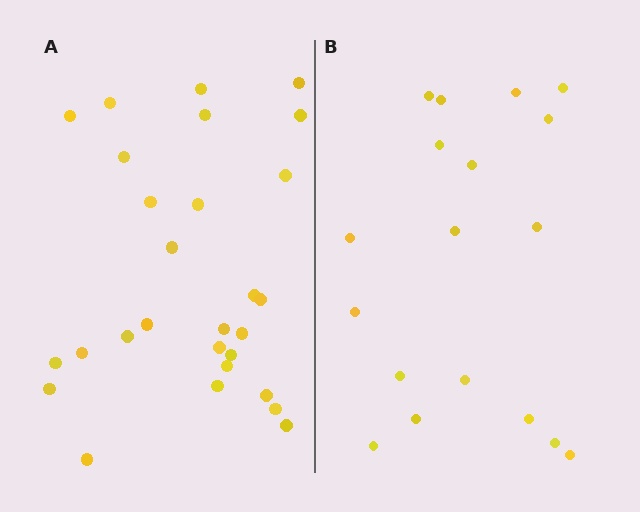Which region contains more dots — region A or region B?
Region A (the left region) has more dots.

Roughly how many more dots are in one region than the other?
Region A has roughly 10 or so more dots than region B.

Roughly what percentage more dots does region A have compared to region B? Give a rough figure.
About 55% more.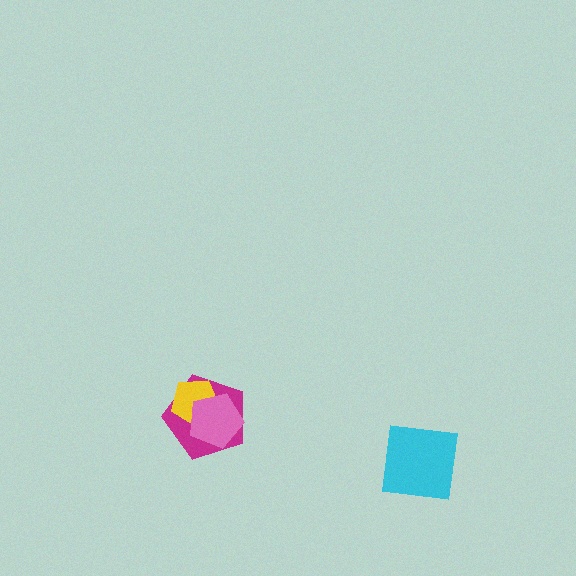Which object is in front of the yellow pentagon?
The pink pentagon is in front of the yellow pentagon.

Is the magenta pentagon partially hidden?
Yes, it is partially covered by another shape.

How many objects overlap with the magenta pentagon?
2 objects overlap with the magenta pentagon.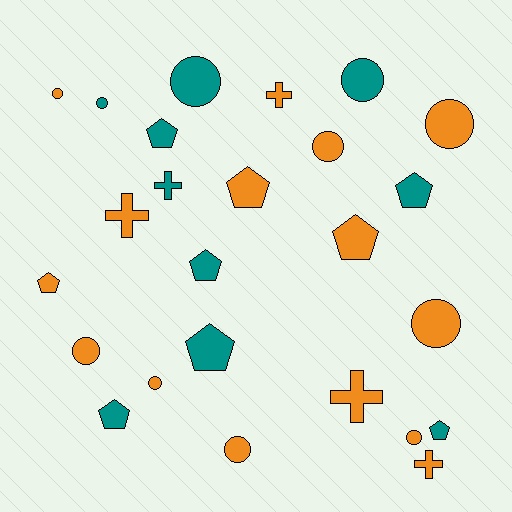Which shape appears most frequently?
Circle, with 11 objects.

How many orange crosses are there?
There are 4 orange crosses.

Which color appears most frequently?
Orange, with 15 objects.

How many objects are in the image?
There are 25 objects.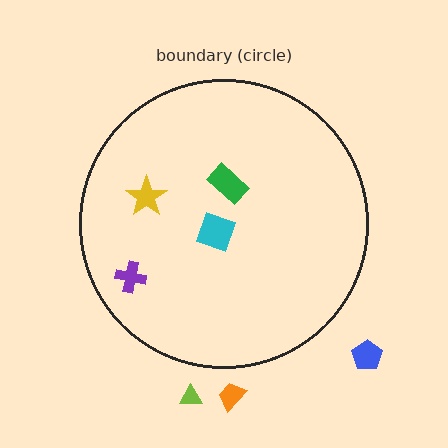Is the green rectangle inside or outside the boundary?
Inside.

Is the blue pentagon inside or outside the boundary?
Outside.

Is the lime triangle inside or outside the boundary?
Outside.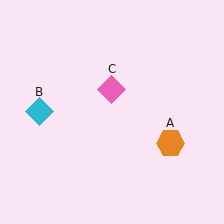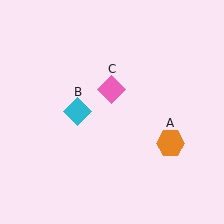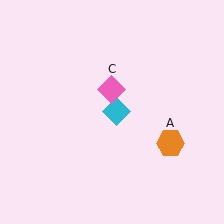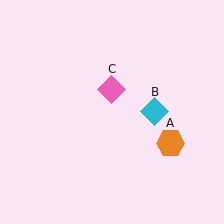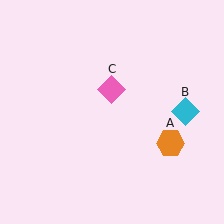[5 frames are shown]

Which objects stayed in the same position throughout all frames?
Orange hexagon (object A) and pink diamond (object C) remained stationary.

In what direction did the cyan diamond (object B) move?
The cyan diamond (object B) moved right.